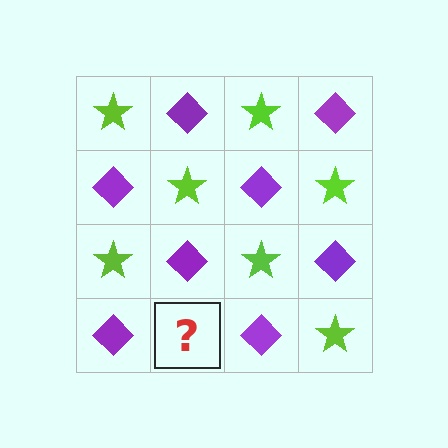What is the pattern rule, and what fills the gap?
The rule is that it alternates lime star and purple diamond in a checkerboard pattern. The gap should be filled with a lime star.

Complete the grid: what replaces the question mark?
The question mark should be replaced with a lime star.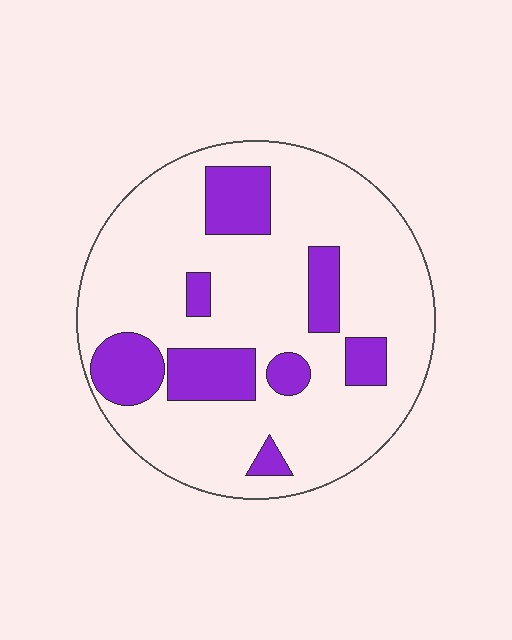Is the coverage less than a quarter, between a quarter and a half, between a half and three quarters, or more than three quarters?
Less than a quarter.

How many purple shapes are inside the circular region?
8.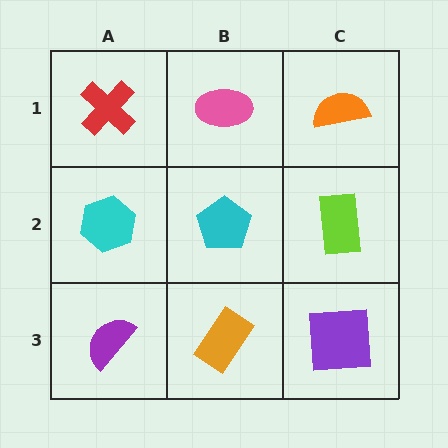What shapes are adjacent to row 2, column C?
An orange semicircle (row 1, column C), a purple square (row 3, column C), a cyan pentagon (row 2, column B).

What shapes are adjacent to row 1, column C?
A lime rectangle (row 2, column C), a pink ellipse (row 1, column B).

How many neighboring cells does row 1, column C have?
2.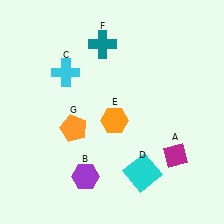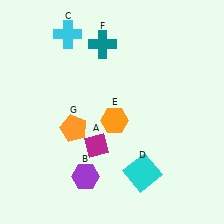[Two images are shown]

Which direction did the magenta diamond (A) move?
The magenta diamond (A) moved left.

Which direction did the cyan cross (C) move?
The cyan cross (C) moved up.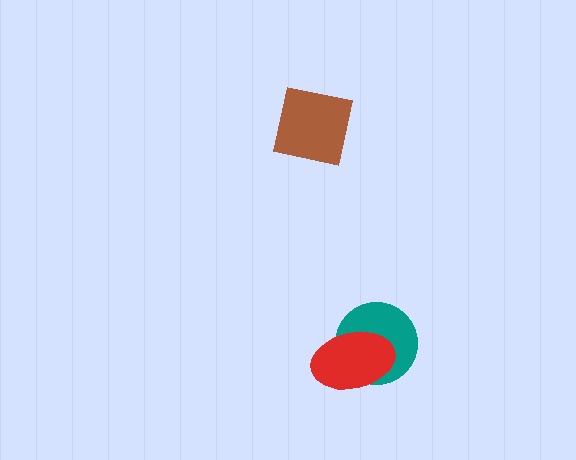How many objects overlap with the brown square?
0 objects overlap with the brown square.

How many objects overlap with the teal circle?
1 object overlaps with the teal circle.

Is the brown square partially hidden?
No, no other shape covers it.